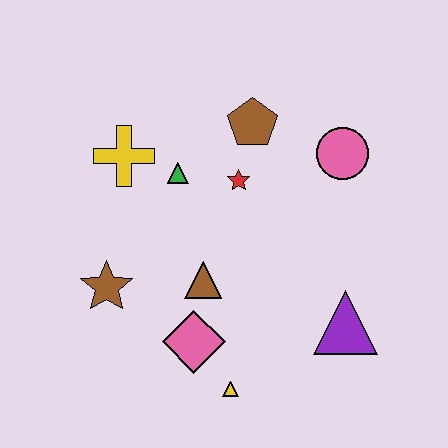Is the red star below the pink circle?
Yes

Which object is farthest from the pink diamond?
The pink circle is farthest from the pink diamond.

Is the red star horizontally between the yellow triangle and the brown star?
No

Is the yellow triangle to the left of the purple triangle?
Yes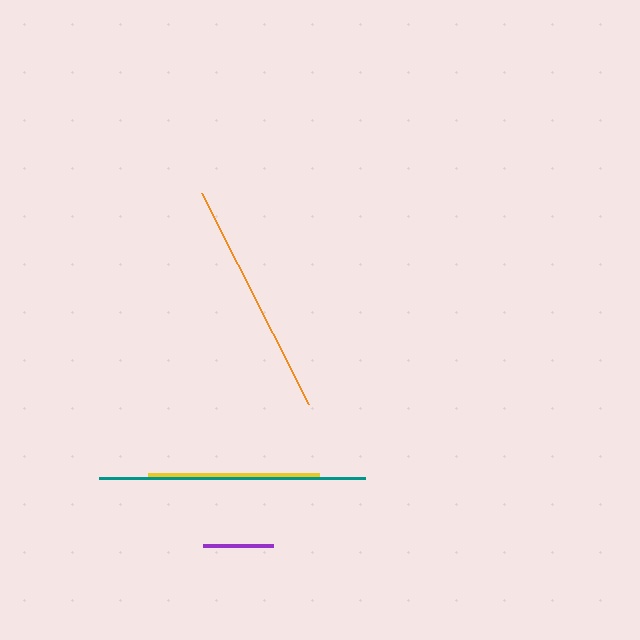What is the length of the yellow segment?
The yellow segment is approximately 172 pixels long.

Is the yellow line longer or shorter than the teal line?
The teal line is longer than the yellow line.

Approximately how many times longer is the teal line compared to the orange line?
The teal line is approximately 1.1 times the length of the orange line.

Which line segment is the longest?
The teal line is the longest at approximately 266 pixels.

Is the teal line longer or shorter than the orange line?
The teal line is longer than the orange line.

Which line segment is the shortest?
The purple line is the shortest at approximately 70 pixels.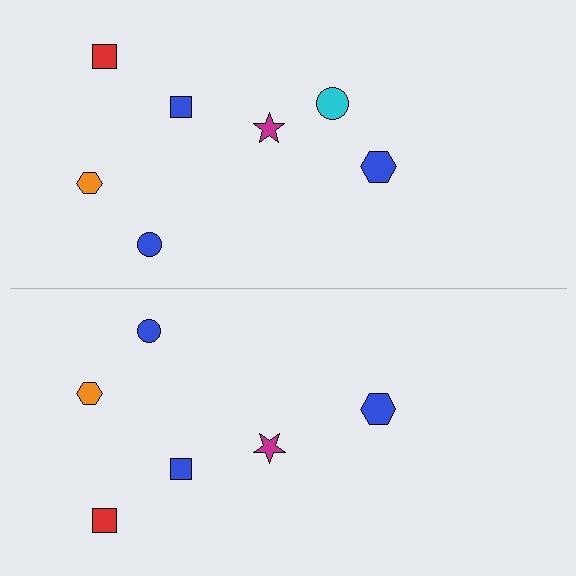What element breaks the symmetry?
A cyan circle is missing from the bottom side.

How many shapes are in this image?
There are 13 shapes in this image.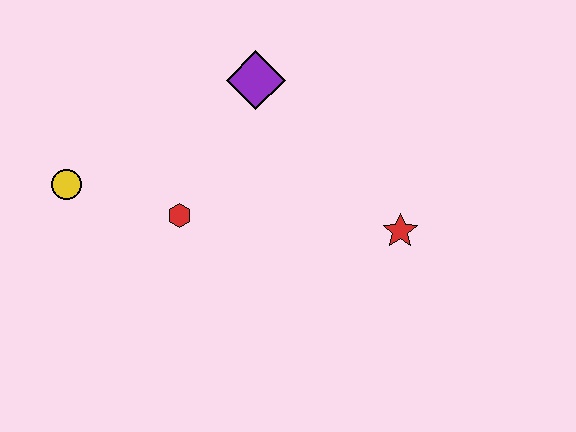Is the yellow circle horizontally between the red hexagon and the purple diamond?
No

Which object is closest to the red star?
The purple diamond is closest to the red star.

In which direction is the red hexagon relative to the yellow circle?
The red hexagon is to the right of the yellow circle.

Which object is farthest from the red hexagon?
The red star is farthest from the red hexagon.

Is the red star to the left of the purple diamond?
No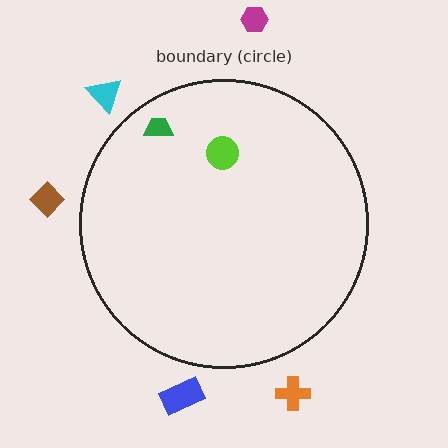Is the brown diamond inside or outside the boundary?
Outside.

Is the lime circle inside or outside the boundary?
Inside.